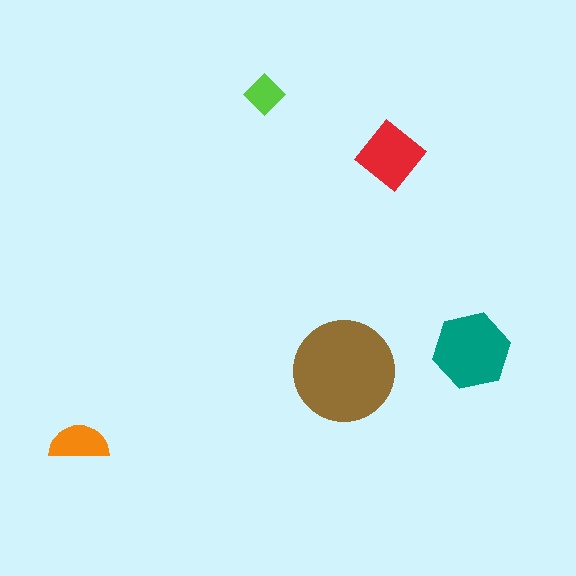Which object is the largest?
The brown circle.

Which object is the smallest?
The lime diamond.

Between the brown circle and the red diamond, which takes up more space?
The brown circle.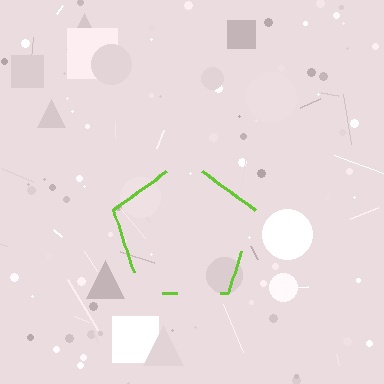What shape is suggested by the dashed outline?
The dashed outline suggests a pentagon.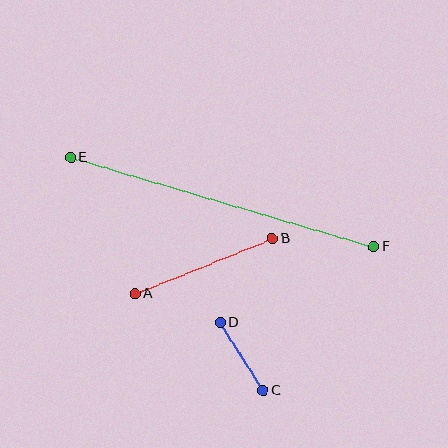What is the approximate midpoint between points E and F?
The midpoint is at approximately (222, 202) pixels.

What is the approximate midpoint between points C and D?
The midpoint is at approximately (242, 356) pixels.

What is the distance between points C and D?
The distance is approximately 80 pixels.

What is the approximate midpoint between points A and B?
The midpoint is at approximately (204, 266) pixels.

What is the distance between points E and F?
The distance is approximately 316 pixels.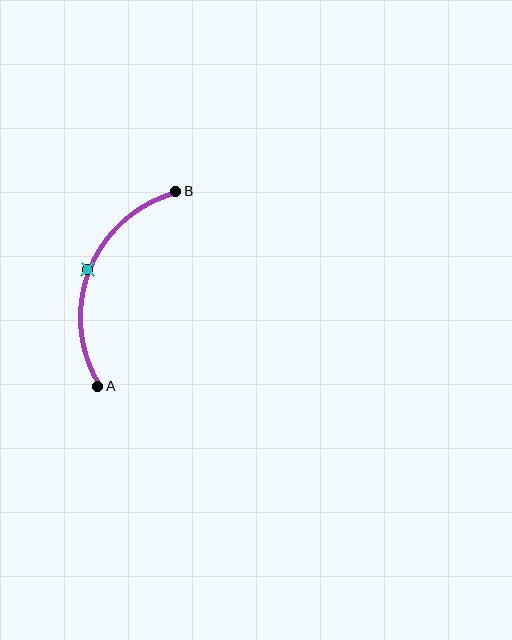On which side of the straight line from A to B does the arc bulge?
The arc bulges to the left of the straight line connecting A and B.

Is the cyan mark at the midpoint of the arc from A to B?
Yes. The cyan mark lies on the arc at equal arc-length from both A and B — it is the arc midpoint.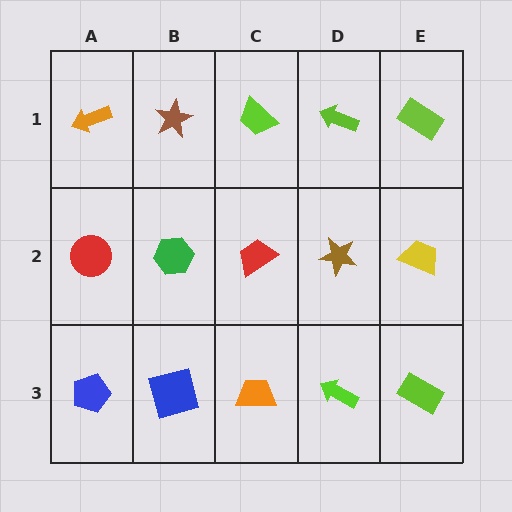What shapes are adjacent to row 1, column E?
A yellow trapezoid (row 2, column E), a lime arrow (row 1, column D).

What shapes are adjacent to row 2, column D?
A lime arrow (row 1, column D), a lime arrow (row 3, column D), a red trapezoid (row 2, column C), a yellow trapezoid (row 2, column E).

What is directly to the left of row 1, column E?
A lime arrow.